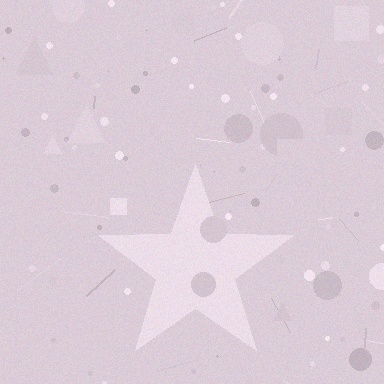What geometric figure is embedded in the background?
A star is embedded in the background.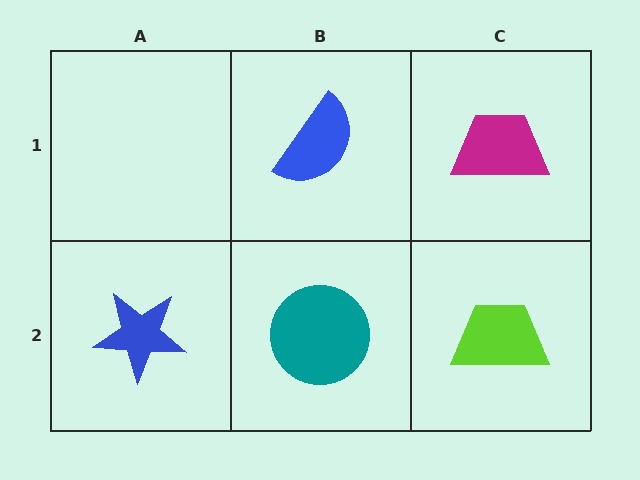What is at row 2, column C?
A lime trapezoid.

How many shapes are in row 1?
2 shapes.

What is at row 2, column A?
A blue star.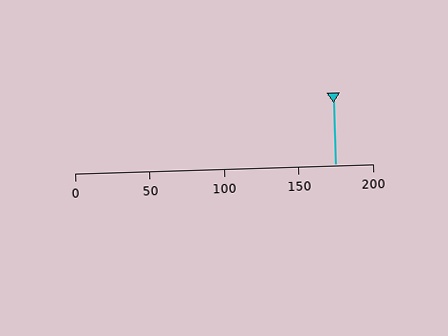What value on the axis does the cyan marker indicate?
The marker indicates approximately 175.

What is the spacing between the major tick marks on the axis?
The major ticks are spaced 50 apart.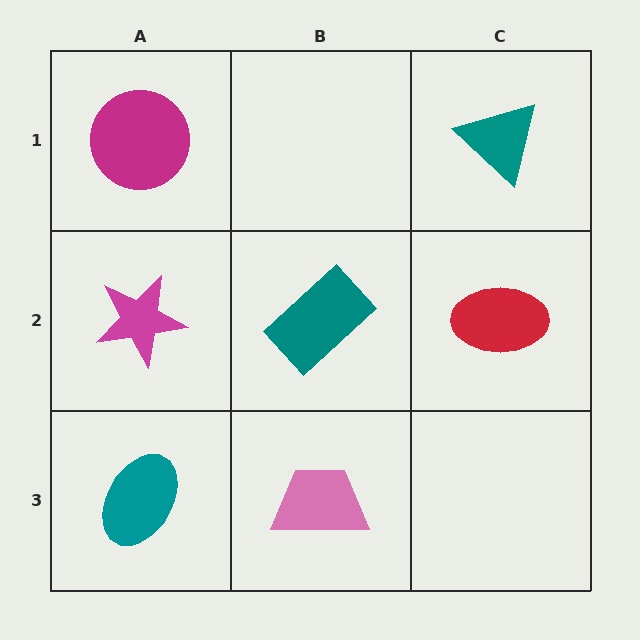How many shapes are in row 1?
2 shapes.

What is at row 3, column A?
A teal ellipse.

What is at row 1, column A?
A magenta circle.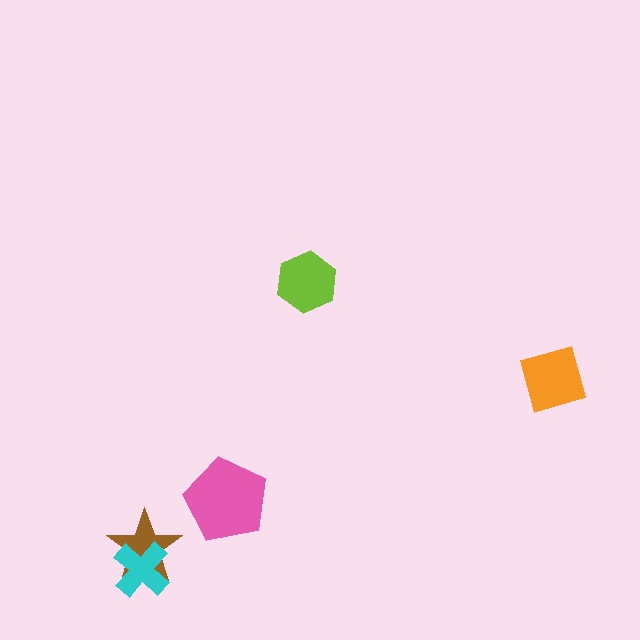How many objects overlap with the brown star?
1 object overlaps with the brown star.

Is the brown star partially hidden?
Yes, it is partially covered by another shape.